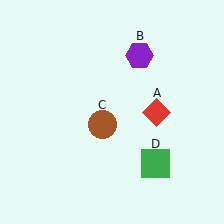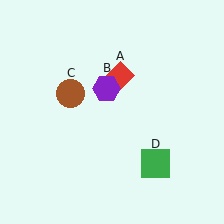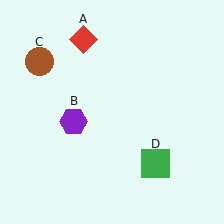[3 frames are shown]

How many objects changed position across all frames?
3 objects changed position: red diamond (object A), purple hexagon (object B), brown circle (object C).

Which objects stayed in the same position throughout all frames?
Green square (object D) remained stationary.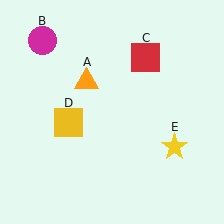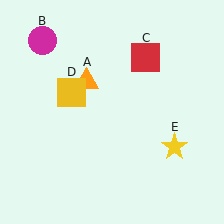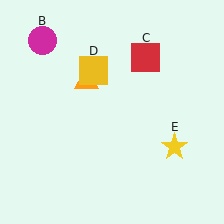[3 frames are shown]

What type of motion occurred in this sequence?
The yellow square (object D) rotated clockwise around the center of the scene.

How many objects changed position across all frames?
1 object changed position: yellow square (object D).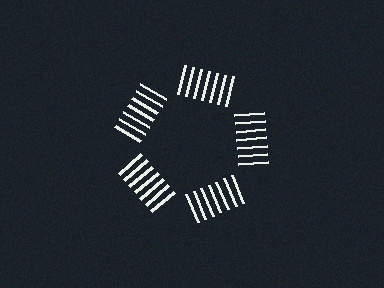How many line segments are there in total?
35 — 7 along each of the 5 edges.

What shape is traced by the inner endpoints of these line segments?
An illusory pentagon — the line segments terminate on its edges but no continuous stroke is drawn.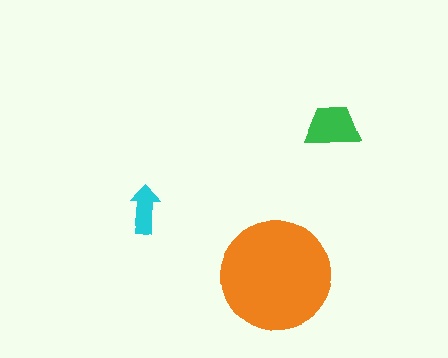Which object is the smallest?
The cyan arrow.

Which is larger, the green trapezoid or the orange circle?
The orange circle.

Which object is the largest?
The orange circle.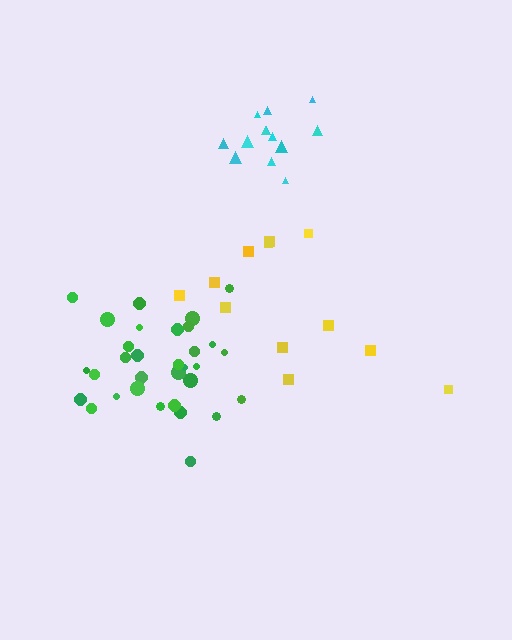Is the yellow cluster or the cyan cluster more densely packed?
Cyan.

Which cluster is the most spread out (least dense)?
Yellow.